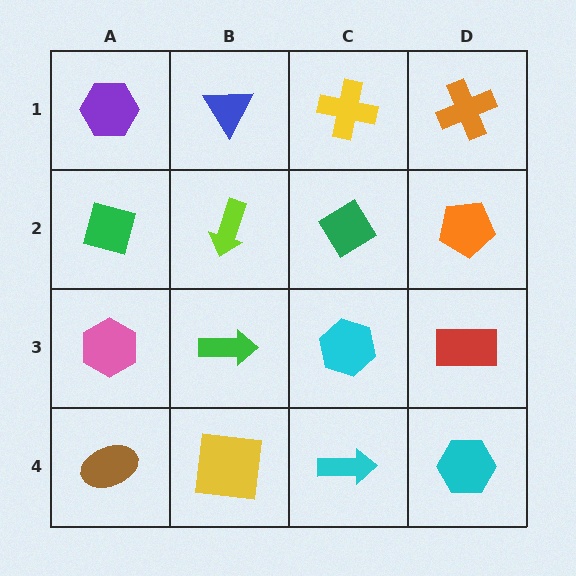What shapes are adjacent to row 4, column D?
A red rectangle (row 3, column D), a cyan arrow (row 4, column C).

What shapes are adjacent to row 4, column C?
A cyan hexagon (row 3, column C), a yellow square (row 4, column B), a cyan hexagon (row 4, column D).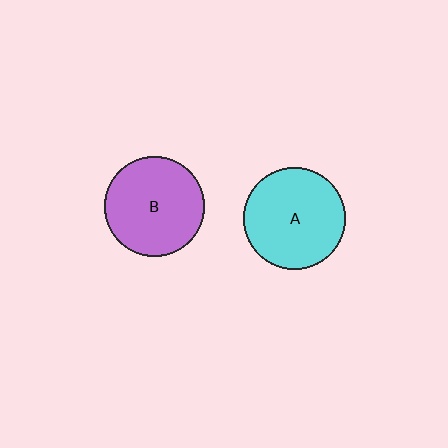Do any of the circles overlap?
No, none of the circles overlap.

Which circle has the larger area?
Circle A (cyan).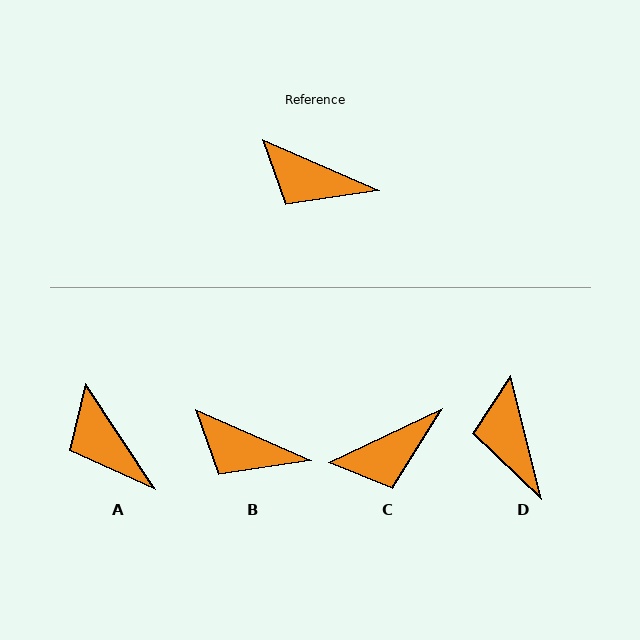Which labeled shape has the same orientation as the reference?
B.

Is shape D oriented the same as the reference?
No, it is off by about 52 degrees.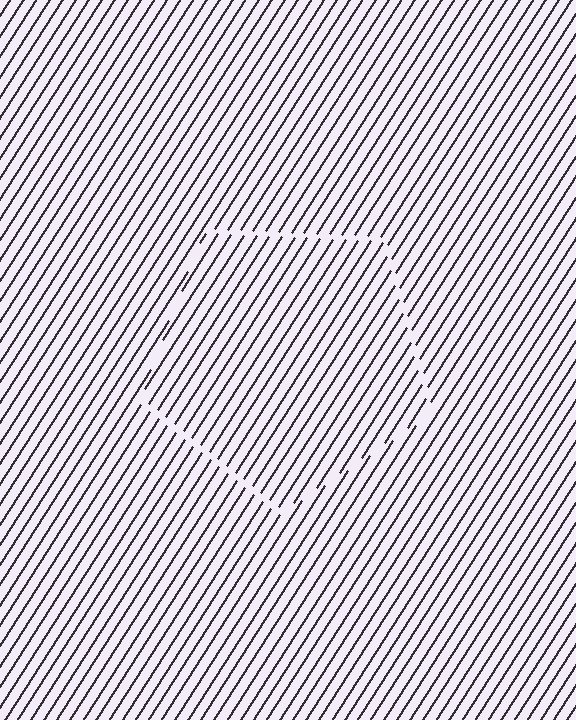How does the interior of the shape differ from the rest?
The interior of the shape contains the same grating, shifted by half a period — the contour is defined by the phase discontinuity where line-ends from the inner and outer gratings abut.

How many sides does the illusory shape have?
5 sides — the line-ends trace a pentagon.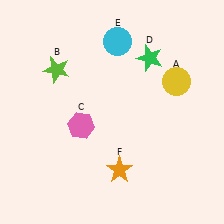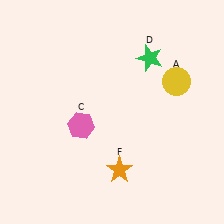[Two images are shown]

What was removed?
The lime star (B), the cyan circle (E) were removed in Image 2.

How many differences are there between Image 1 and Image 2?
There are 2 differences between the two images.